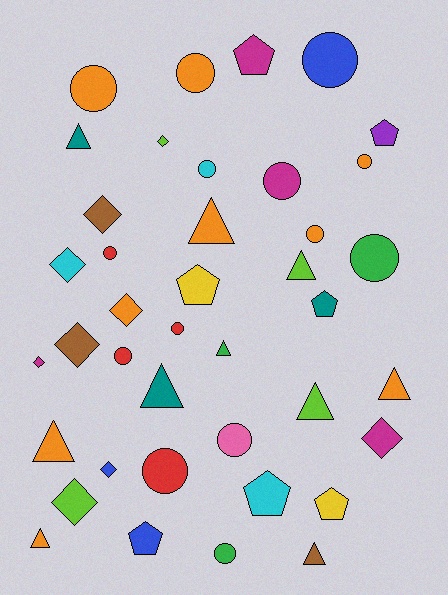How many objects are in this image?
There are 40 objects.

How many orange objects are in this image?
There are 9 orange objects.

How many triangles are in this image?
There are 10 triangles.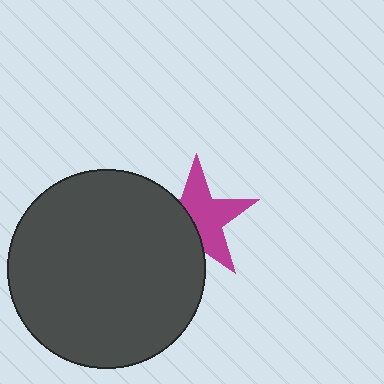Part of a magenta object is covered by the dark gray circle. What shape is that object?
It is a star.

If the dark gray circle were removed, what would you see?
You would see the complete magenta star.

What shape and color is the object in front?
The object in front is a dark gray circle.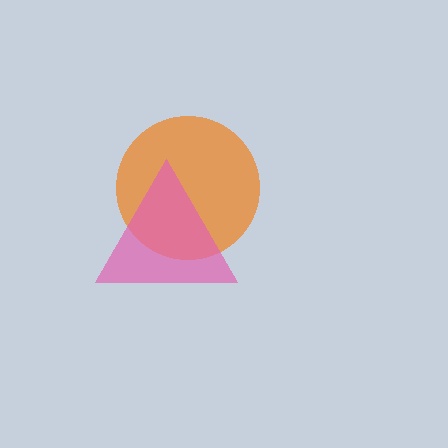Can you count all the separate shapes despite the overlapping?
Yes, there are 2 separate shapes.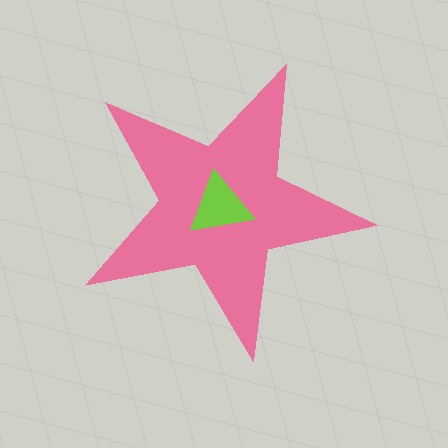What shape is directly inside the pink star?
The lime triangle.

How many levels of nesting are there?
2.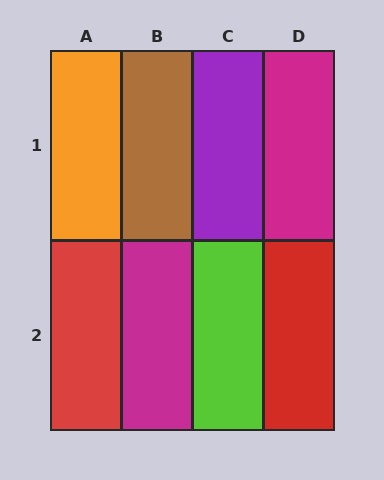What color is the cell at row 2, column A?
Red.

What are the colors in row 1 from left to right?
Orange, brown, purple, magenta.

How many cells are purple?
1 cell is purple.